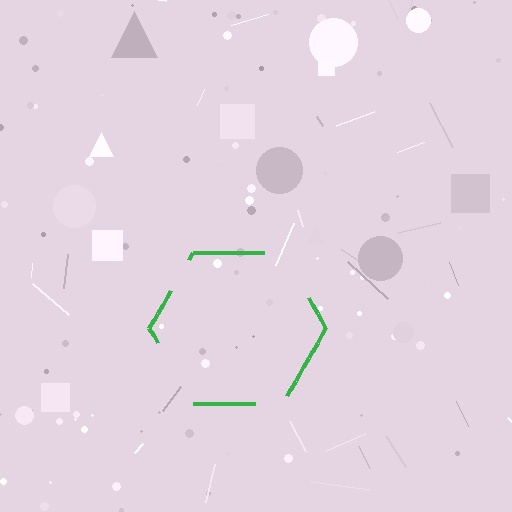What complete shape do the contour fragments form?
The contour fragments form a hexagon.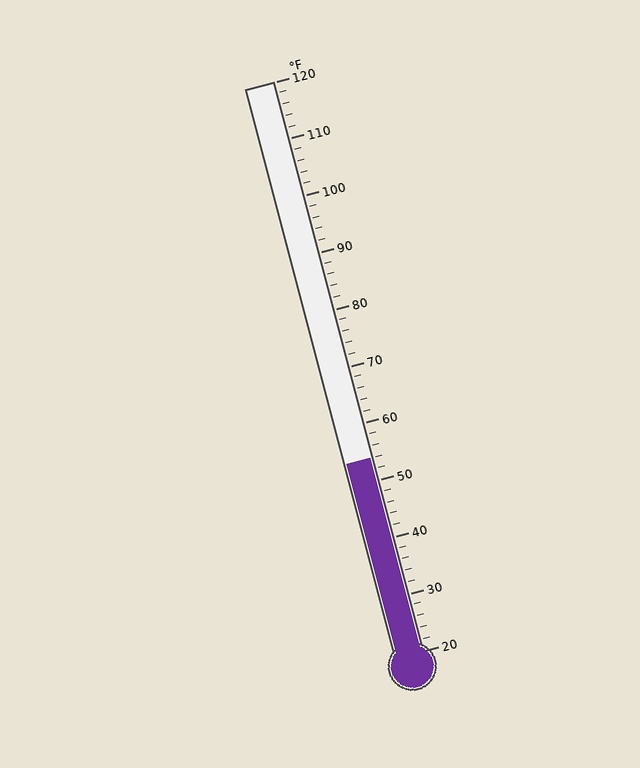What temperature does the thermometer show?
The thermometer shows approximately 54°F.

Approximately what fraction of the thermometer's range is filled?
The thermometer is filled to approximately 35% of its range.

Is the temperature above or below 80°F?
The temperature is below 80°F.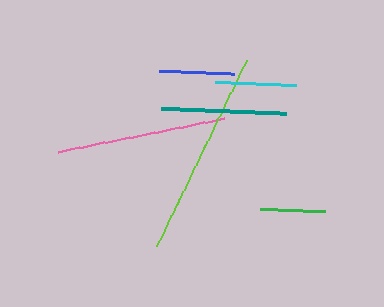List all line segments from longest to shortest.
From longest to shortest: lime, pink, teal, cyan, blue, green.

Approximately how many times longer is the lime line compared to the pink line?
The lime line is approximately 1.2 times the length of the pink line.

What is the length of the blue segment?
The blue segment is approximately 75 pixels long.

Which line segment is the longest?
The lime line is the longest at approximately 205 pixels.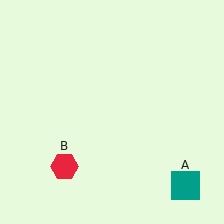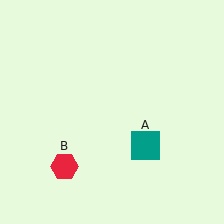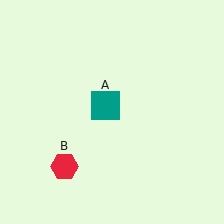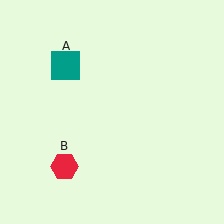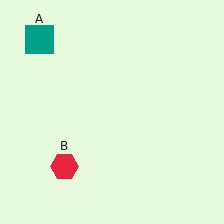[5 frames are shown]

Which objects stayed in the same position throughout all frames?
Red hexagon (object B) remained stationary.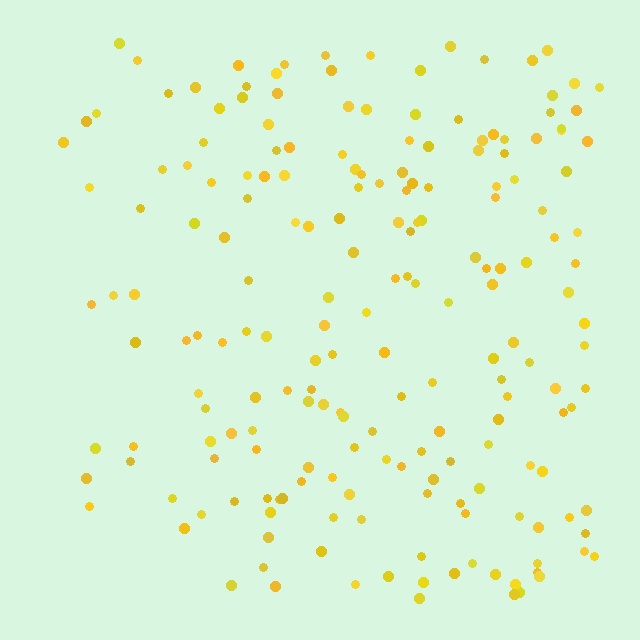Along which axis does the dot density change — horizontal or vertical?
Horizontal.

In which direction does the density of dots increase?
From left to right, with the right side densest.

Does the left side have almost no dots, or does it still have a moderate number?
Still a moderate number, just noticeably fewer than the right.